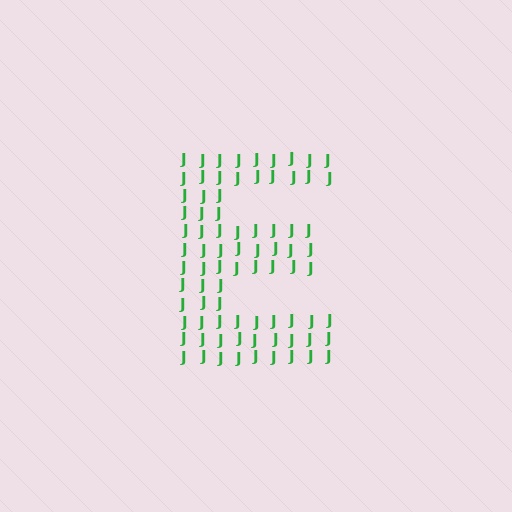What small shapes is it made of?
It is made of small letter J's.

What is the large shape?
The large shape is the letter E.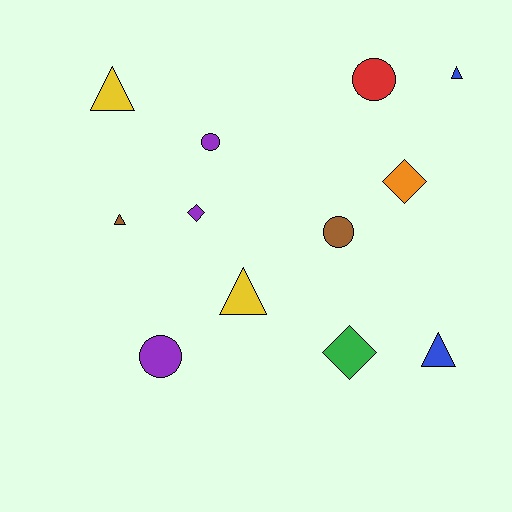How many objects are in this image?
There are 12 objects.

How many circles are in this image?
There are 4 circles.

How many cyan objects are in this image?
There are no cyan objects.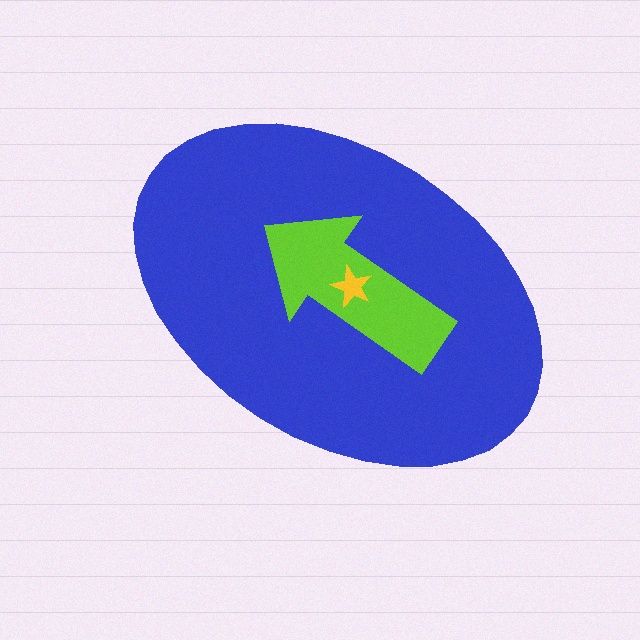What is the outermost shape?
The blue ellipse.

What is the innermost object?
The yellow star.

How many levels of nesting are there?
3.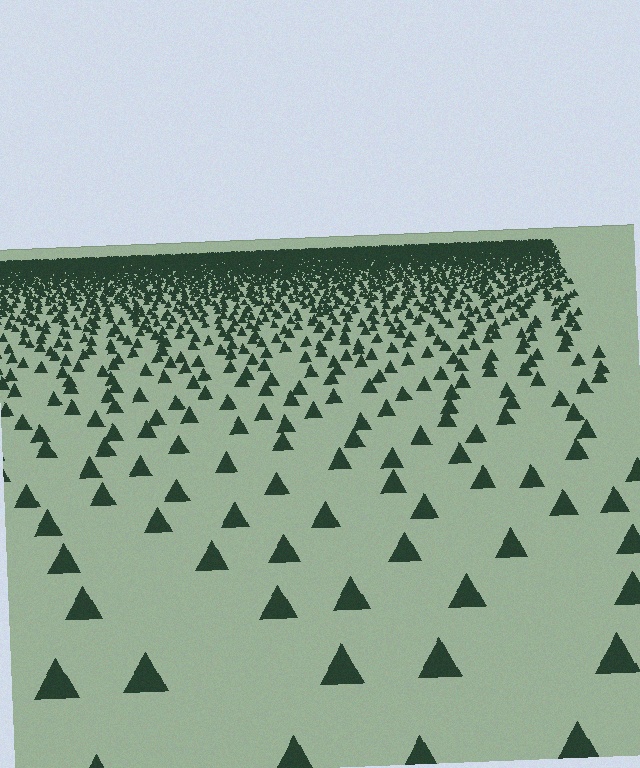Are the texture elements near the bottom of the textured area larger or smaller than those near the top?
Larger. Near the bottom, elements are closer to the viewer and appear at a bigger on-screen size.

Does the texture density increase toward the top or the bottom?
Density increases toward the top.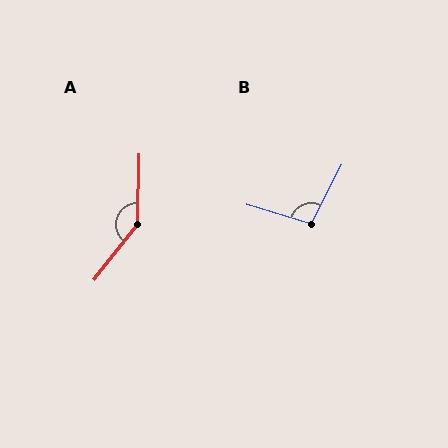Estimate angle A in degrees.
Approximately 143 degrees.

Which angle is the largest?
A, at approximately 143 degrees.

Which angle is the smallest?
B, at approximately 100 degrees.